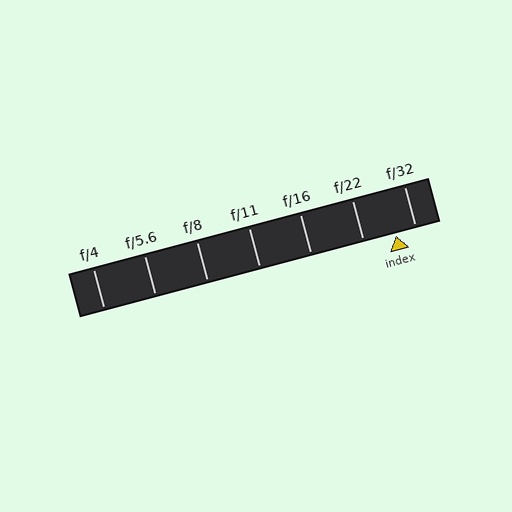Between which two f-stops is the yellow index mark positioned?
The index mark is between f/22 and f/32.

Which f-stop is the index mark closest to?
The index mark is closest to f/32.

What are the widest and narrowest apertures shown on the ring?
The widest aperture shown is f/4 and the narrowest is f/32.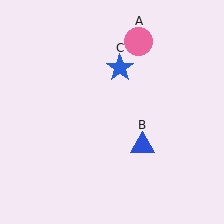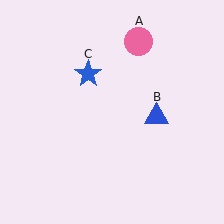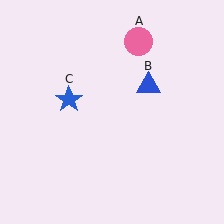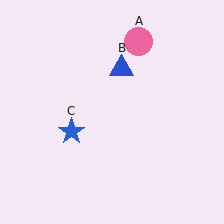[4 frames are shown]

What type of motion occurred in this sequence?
The blue triangle (object B), blue star (object C) rotated counterclockwise around the center of the scene.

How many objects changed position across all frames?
2 objects changed position: blue triangle (object B), blue star (object C).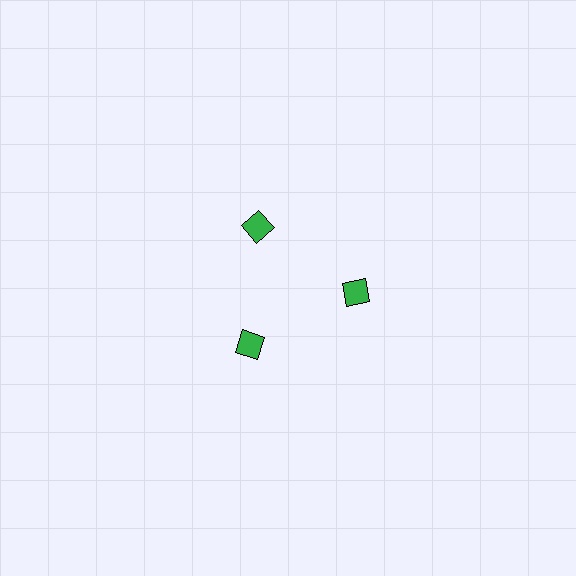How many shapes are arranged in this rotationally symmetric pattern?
There are 3 shapes, arranged in 3 groups of 1.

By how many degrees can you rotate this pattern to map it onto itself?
The pattern maps onto itself every 120 degrees of rotation.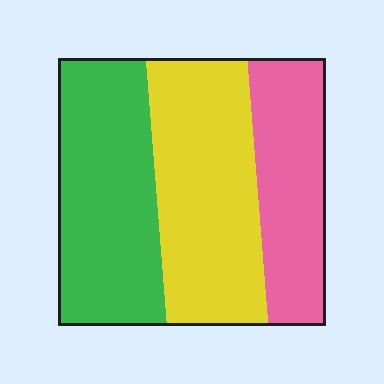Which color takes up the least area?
Pink, at roughly 25%.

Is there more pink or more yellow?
Yellow.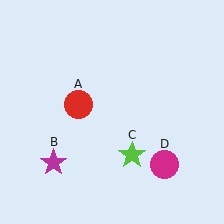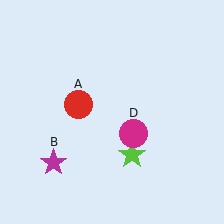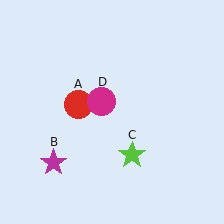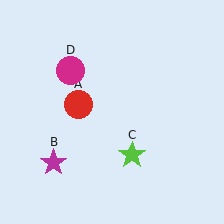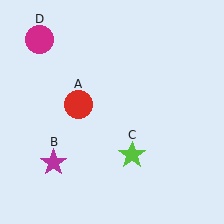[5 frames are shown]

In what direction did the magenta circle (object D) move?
The magenta circle (object D) moved up and to the left.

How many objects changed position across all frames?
1 object changed position: magenta circle (object D).